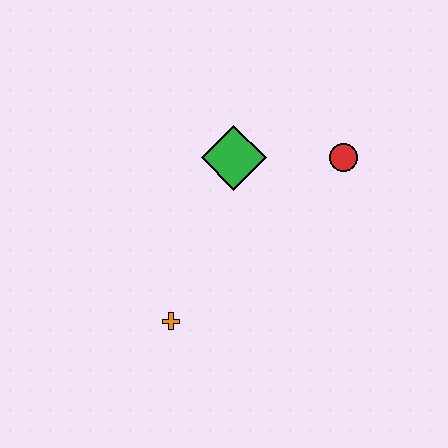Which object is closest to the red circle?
The green diamond is closest to the red circle.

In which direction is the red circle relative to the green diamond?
The red circle is to the right of the green diamond.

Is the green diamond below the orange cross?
No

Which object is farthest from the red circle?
The orange cross is farthest from the red circle.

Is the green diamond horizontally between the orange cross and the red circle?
Yes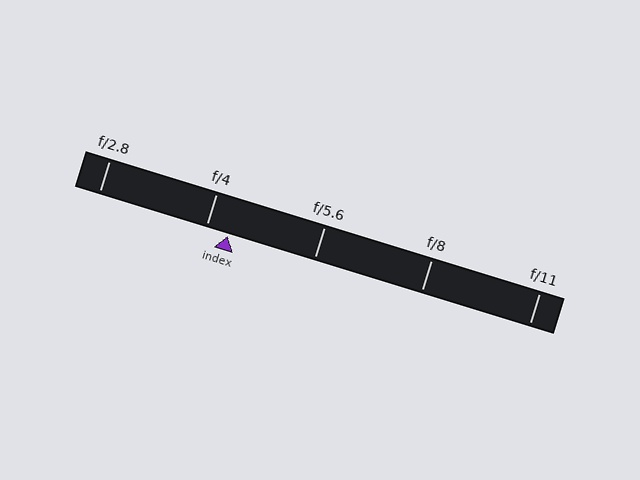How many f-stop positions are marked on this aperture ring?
There are 5 f-stop positions marked.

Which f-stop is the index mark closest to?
The index mark is closest to f/4.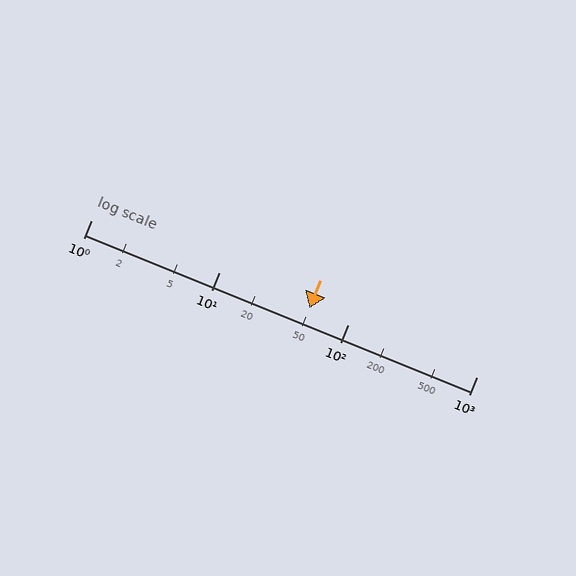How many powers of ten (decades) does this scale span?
The scale spans 3 decades, from 1 to 1000.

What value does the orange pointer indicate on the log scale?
The pointer indicates approximately 50.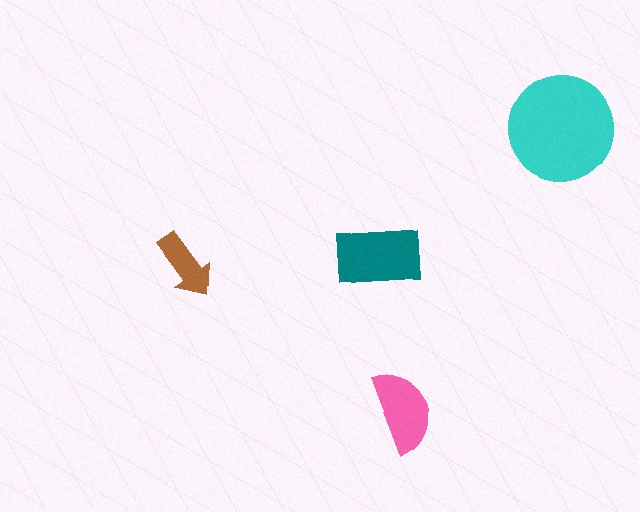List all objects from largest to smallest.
The cyan circle, the teal rectangle, the pink semicircle, the brown arrow.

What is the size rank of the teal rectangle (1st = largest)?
2nd.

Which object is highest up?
The cyan circle is topmost.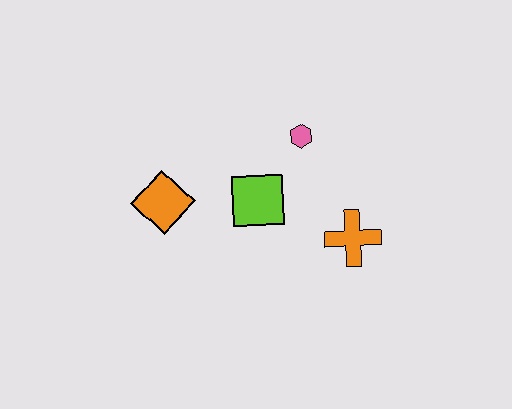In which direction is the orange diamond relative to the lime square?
The orange diamond is to the left of the lime square.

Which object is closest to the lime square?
The pink hexagon is closest to the lime square.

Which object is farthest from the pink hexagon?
The orange diamond is farthest from the pink hexagon.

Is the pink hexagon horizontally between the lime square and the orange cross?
Yes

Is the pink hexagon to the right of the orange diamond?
Yes